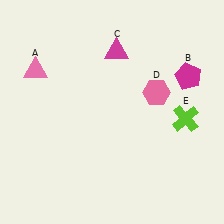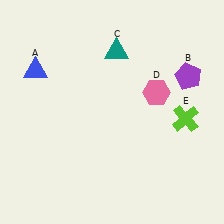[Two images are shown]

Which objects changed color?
A changed from pink to blue. B changed from magenta to purple. C changed from magenta to teal.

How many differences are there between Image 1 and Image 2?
There are 3 differences between the two images.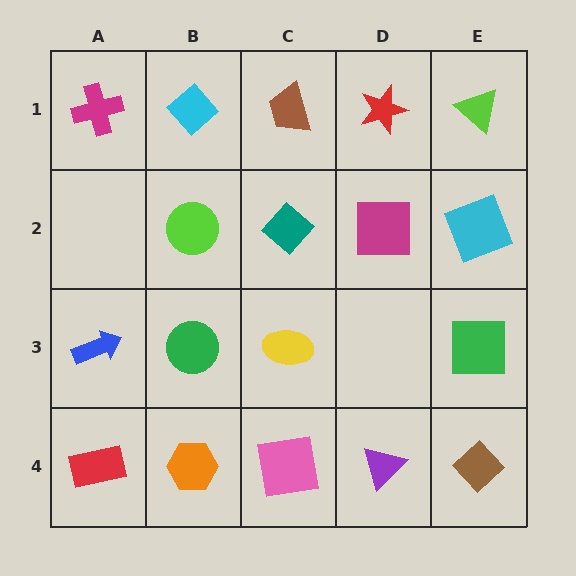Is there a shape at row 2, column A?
No, that cell is empty.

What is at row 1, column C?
A brown trapezoid.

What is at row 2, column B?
A lime circle.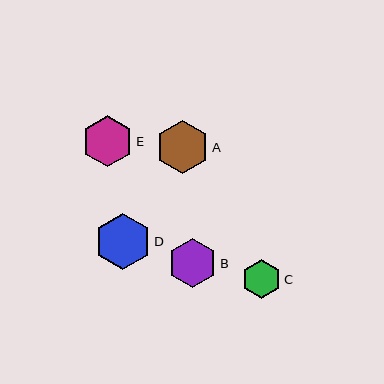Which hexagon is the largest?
Hexagon D is the largest with a size of approximately 57 pixels.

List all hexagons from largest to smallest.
From largest to smallest: D, A, E, B, C.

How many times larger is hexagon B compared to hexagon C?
Hexagon B is approximately 1.3 times the size of hexagon C.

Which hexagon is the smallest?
Hexagon C is the smallest with a size of approximately 39 pixels.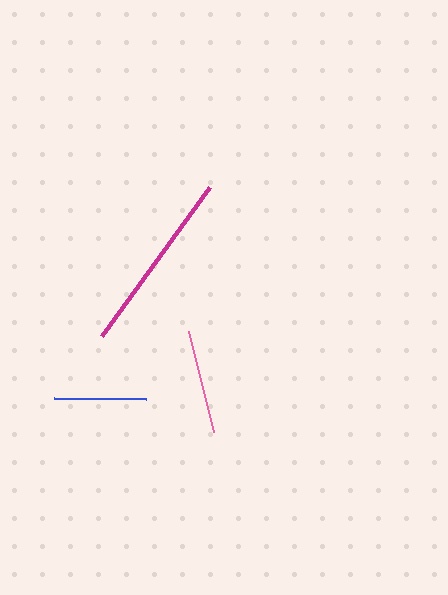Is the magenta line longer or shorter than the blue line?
The magenta line is longer than the blue line.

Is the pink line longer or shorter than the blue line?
The pink line is longer than the blue line.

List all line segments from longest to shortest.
From longest to shortest: magenta, pink, blue.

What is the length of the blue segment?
The blue segment is approximately 92 pixels long.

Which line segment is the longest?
The magenta line is the longest at approximately 184 pixels.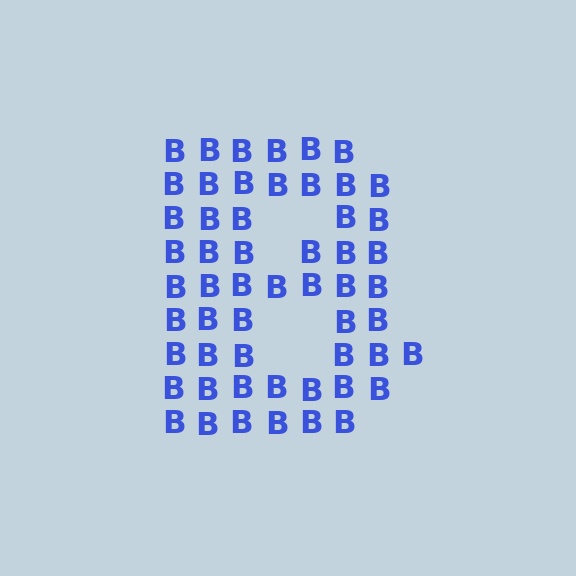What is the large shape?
The large shape is the letter B.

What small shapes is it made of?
It is made of small letter B's.